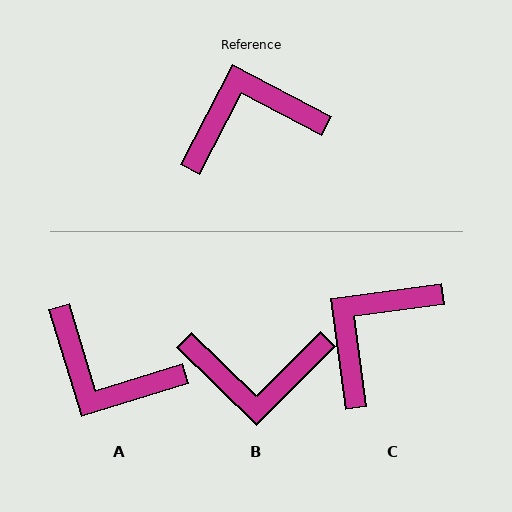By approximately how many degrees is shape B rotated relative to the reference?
Approximately 163 degrees counter-clockwise.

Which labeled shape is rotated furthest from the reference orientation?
B, about 163 degrees away.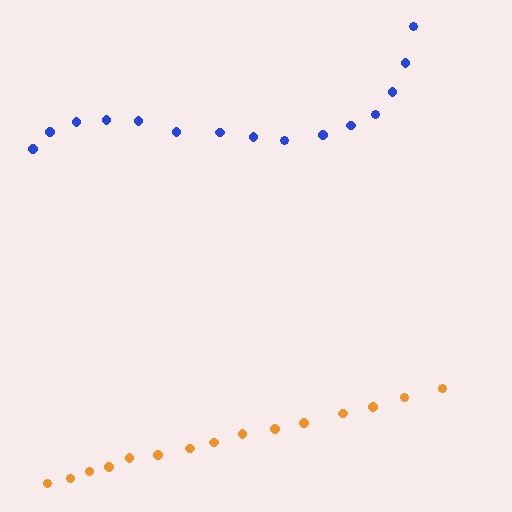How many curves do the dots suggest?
There are 2 distinct paths.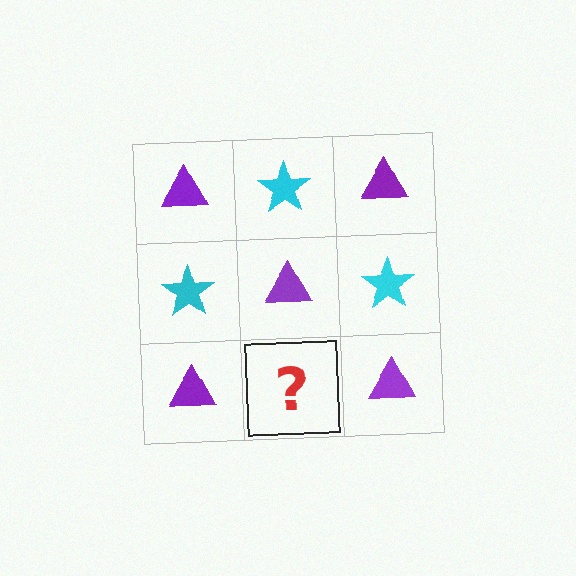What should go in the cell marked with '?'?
The missing cell should contain a cyan star.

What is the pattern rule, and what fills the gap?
The rule is that it alternates purple triangle and cyan star in a checkerboard pattern. The gap should be filled with a cyan star.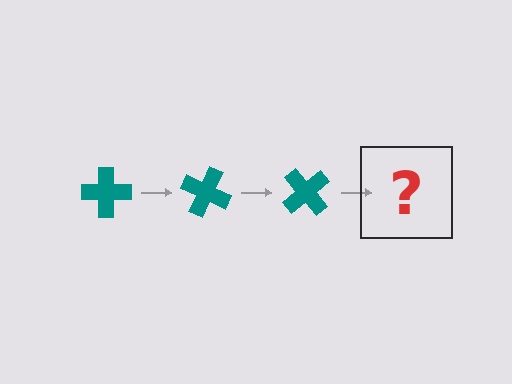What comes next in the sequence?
The next element should be a teal cross rotated 75 degrees.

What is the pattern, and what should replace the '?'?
The pattern is that the cross rotates 25 degrees each step. The '?' should be a teal cross rotated 75 degrees.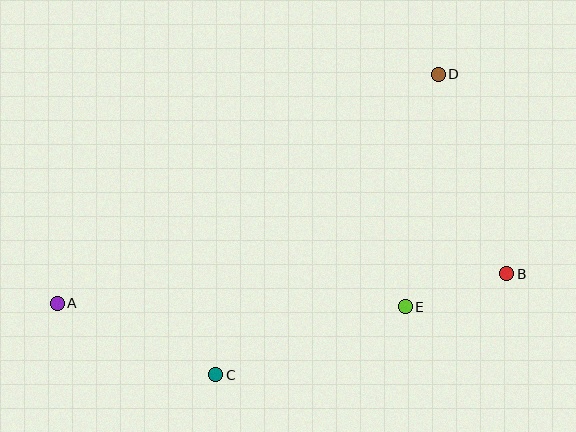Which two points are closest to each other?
Points B and E are closest to each other.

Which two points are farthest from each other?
Points A and B are farthest from each other.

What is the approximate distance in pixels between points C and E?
The distance between C and E is approximately 201 pixels.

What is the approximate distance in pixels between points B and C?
The distance between B and C is approximately 308 pixels.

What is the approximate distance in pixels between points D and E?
The distance between D and E is approximately 235 pixels.